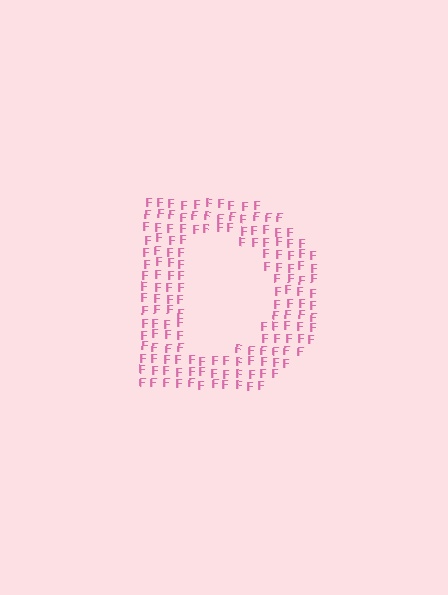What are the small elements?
The small elements are letter F's.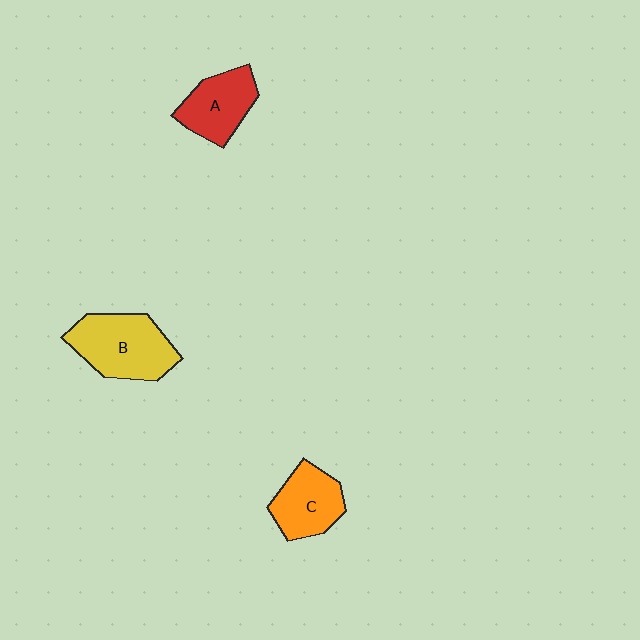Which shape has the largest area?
Shape B (yellow).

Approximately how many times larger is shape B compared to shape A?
Approximately 1.4 times.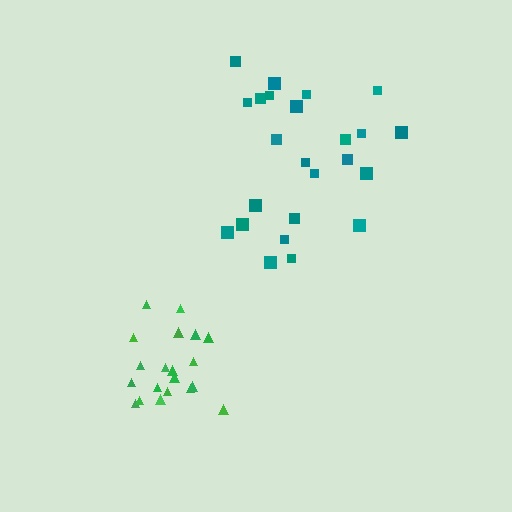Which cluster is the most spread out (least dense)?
Teal.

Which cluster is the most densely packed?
Green.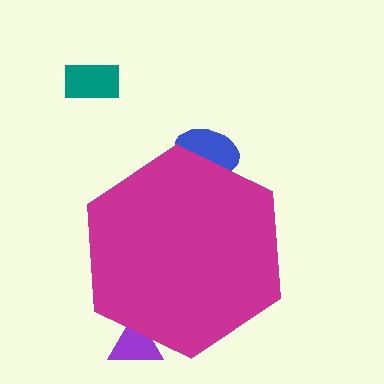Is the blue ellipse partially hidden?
Yes, the blue ellipse is partially hidden behind the magenta hexagon.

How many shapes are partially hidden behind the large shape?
2 shapes are partially hidden.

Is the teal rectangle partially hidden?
No, the teal rectangle is fully visible.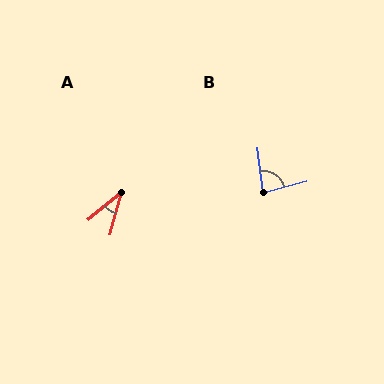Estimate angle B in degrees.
Approximately 82 degrees.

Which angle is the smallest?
A, at approximately 35 degrees.